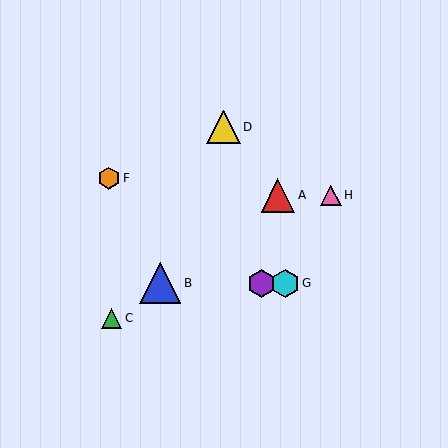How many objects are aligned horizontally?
3 objects (B, E, G) are aligned horizontally.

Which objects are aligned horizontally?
Objects B, E, G are aligned horizontally.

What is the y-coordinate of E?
Object E is at y≈283.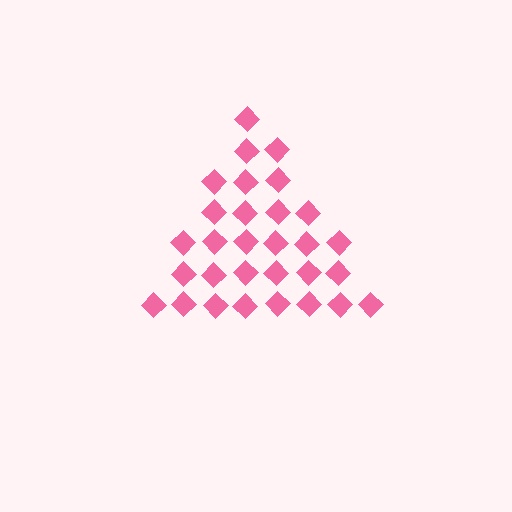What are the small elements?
The small elements are diamonds.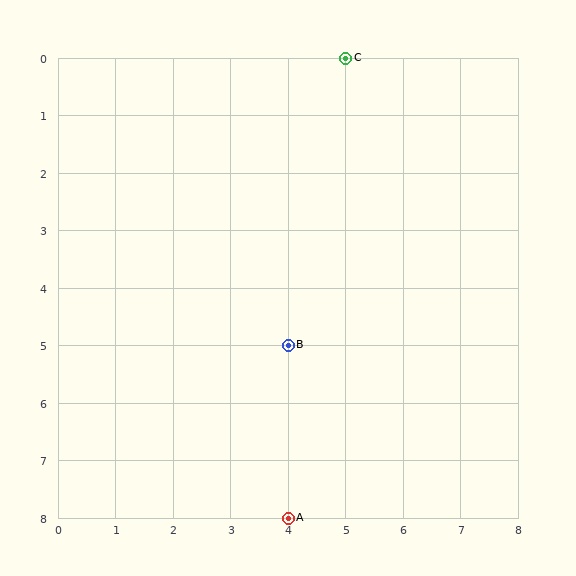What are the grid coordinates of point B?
Point B is at grid coordinates (4, 5).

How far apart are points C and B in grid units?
Points C and B are 1 column and 5 rows apart (about 5.1 grid units diagonally).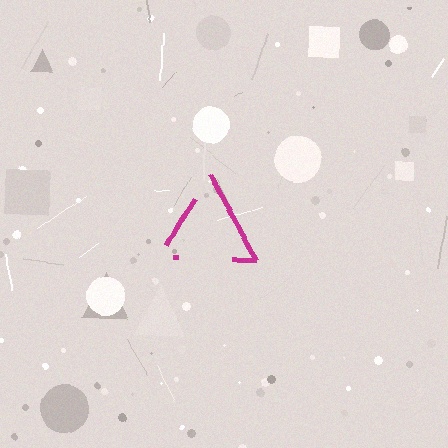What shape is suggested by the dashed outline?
The dashed outline suggests a triangle.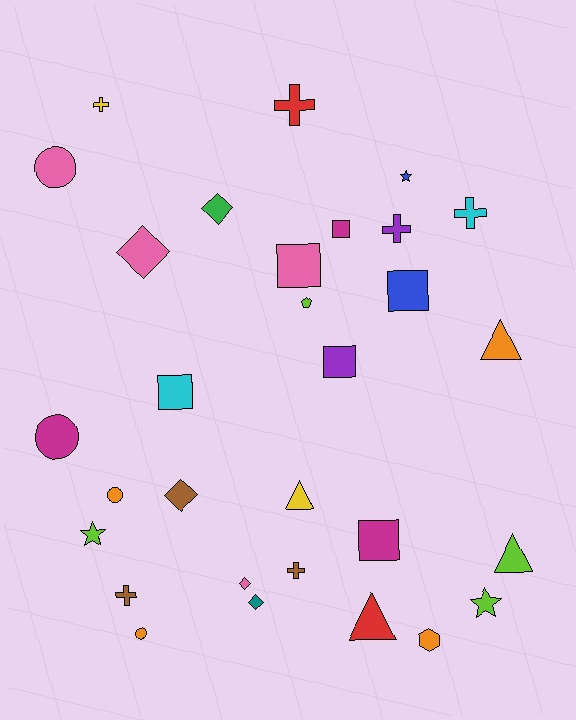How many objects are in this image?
There are 30 objects.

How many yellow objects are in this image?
There are 2 yellow objects.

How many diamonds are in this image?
There are 5 diamonds.